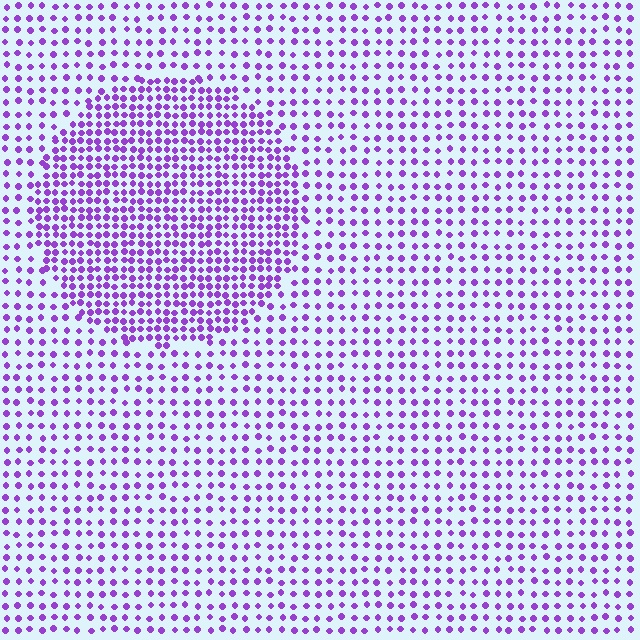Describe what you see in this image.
The image contains small purple elements arranged at two different densities. A circle-shaped region is visible where the elements are more densely packed than the surrounding area.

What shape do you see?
I see a circle.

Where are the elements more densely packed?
The elements are more densely packed inside the circle boundary.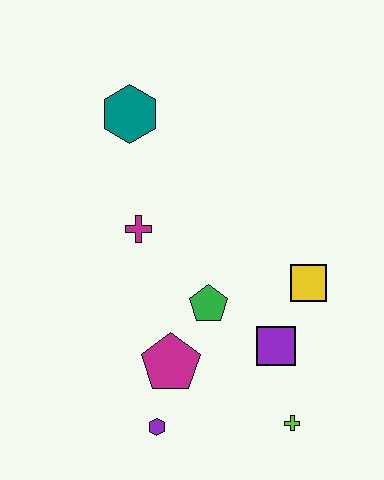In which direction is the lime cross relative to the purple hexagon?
The lime cross is to the right of the purple hexagon.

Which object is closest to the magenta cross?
The green pentagon is closest to the magenta cross.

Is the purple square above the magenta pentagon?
Yes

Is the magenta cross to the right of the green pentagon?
No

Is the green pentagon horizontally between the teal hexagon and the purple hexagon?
No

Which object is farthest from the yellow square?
The teal hexagon is farthest from the yellow square.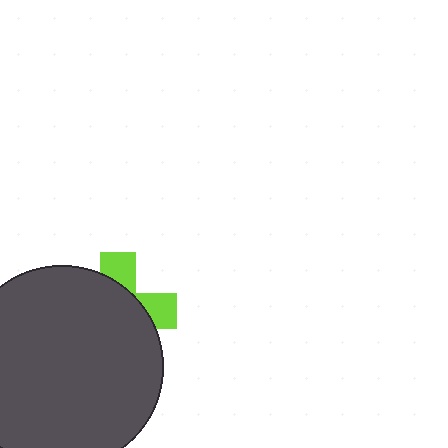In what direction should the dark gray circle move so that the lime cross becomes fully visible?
The dark gray circle should move toward the lower-left. That is the shortest direction to clear the overlap and leave the lime cross fully visible.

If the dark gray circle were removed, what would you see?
You would see the complete lime cross.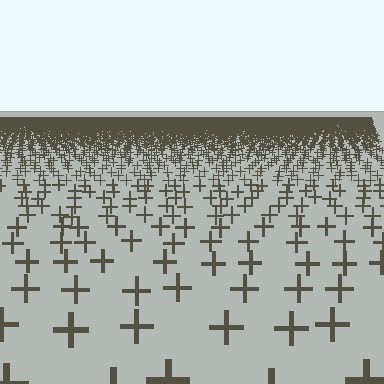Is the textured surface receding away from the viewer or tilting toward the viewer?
The surface is receding away from the viewer. Texture elements get smaller and denser toward the top.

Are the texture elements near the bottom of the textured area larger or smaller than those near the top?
Larger. Near the bottom, elements are closer to the viewer and appear at a bigger on-screen size.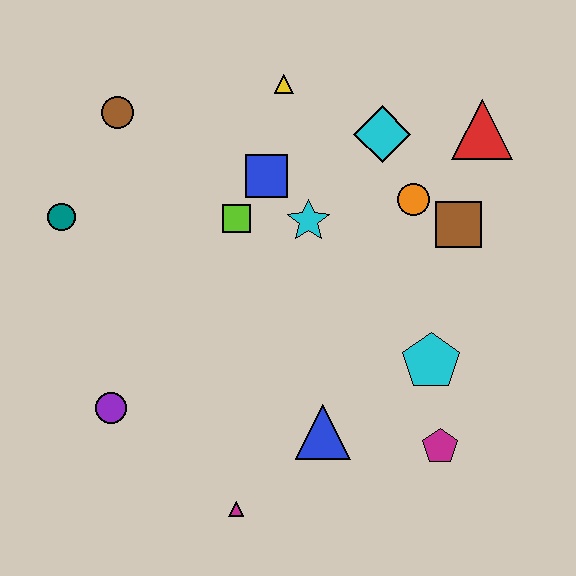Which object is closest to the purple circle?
The magenta triangle is closest to the purple circle.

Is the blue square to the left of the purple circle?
No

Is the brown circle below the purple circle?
No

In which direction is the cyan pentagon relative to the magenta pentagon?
The cyan pentagon is above the magenta pentagon.